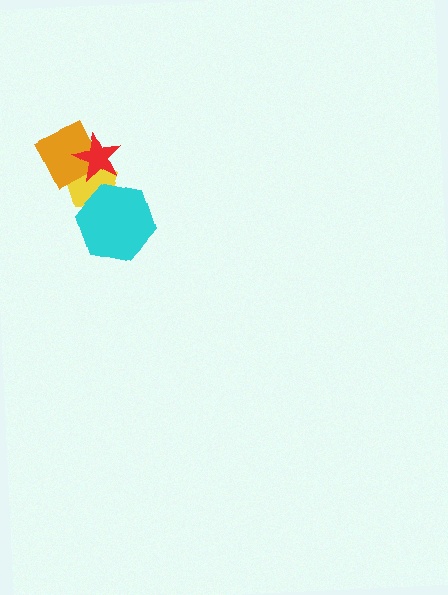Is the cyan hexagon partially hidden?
No, no other shape covers it.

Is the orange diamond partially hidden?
Yes, it is partially covered by another shape.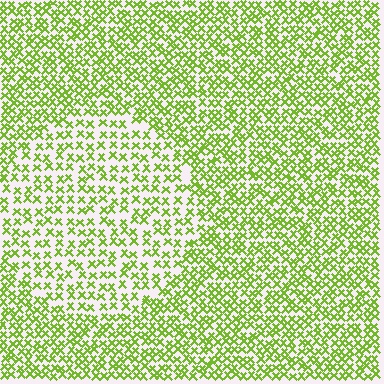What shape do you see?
I see a circle.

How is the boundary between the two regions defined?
The boundary is defined by a change in element density (approximately 1.7x ratio). All elements are the same color, size, and shape.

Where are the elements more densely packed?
The elements are more densely packed outside the circle boundary.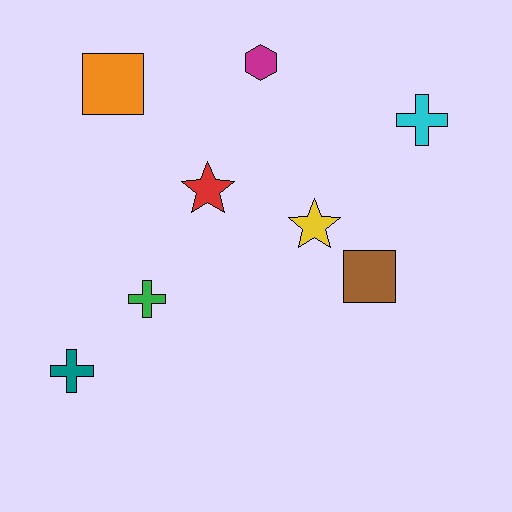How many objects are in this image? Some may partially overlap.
There are 8 objects.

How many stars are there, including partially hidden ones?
There are 2 stars.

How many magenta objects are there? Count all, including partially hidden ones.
There is 1 magenta object.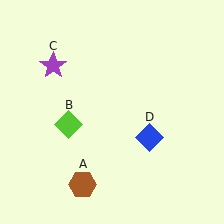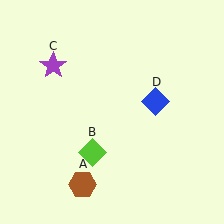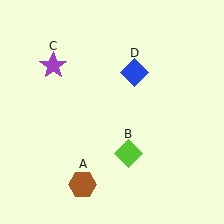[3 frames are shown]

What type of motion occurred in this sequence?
The lime diamond (object B), blue diamond (object D) rotated counterclockwise around the center of the scene.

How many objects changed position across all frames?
2 objects changed position: lime diamond (object B), blue diamond (object D).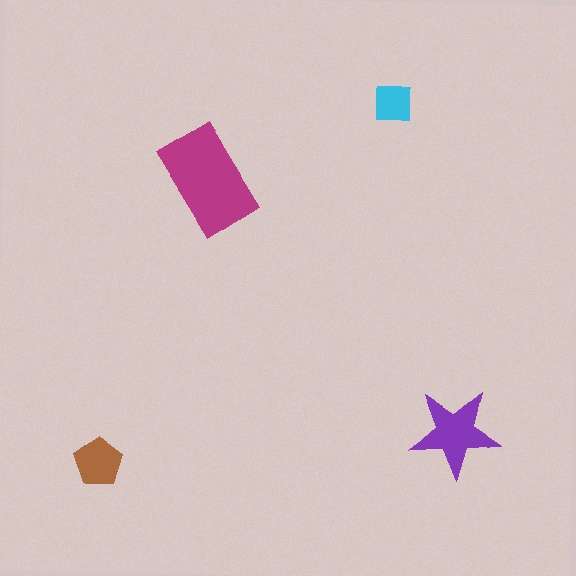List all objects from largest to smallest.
The magenta rectangle, the purple star, the brown pentagon, the cyan square.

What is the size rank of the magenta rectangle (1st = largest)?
1st.